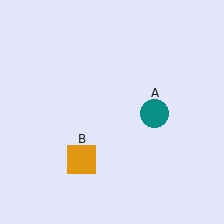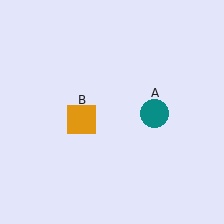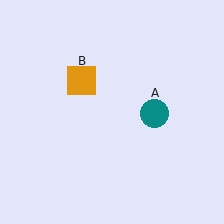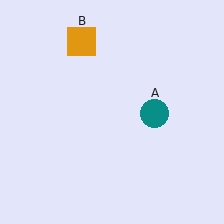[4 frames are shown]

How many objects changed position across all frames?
1 object changed position: orange square (object B).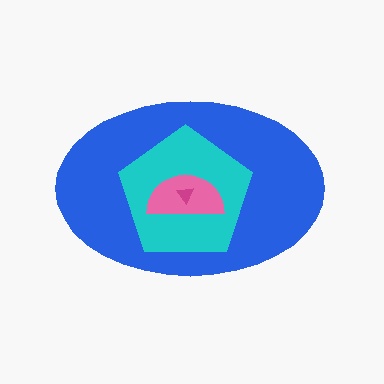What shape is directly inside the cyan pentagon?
The pink semicircle.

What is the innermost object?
The magenta triangle.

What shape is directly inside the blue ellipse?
The cyan pentagon.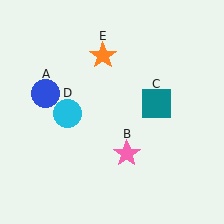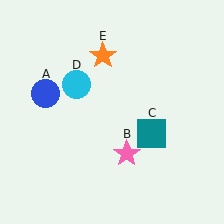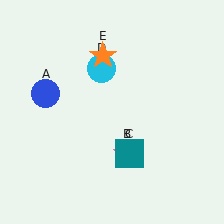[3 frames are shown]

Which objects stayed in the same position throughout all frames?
Blue circle (object A) and pink star (object B) and orange star (object E) remained stationary.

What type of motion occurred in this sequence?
The teal square (object C), cyan circle (object D) rotated clockwise around the center of the scene.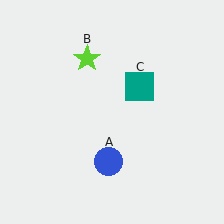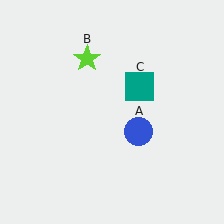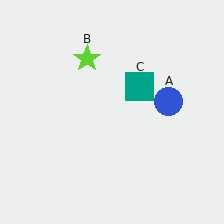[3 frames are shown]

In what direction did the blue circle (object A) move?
The blue circle (object A) moved up and to the right.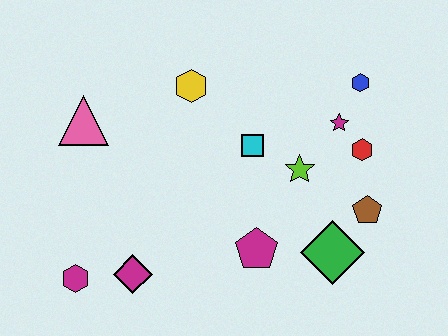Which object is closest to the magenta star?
The red hexagon is closest to the magenta star.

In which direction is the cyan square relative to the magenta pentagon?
The cyan square is above the magenta pentagon.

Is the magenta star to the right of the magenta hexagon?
Yes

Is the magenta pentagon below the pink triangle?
Yes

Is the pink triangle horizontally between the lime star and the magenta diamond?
No